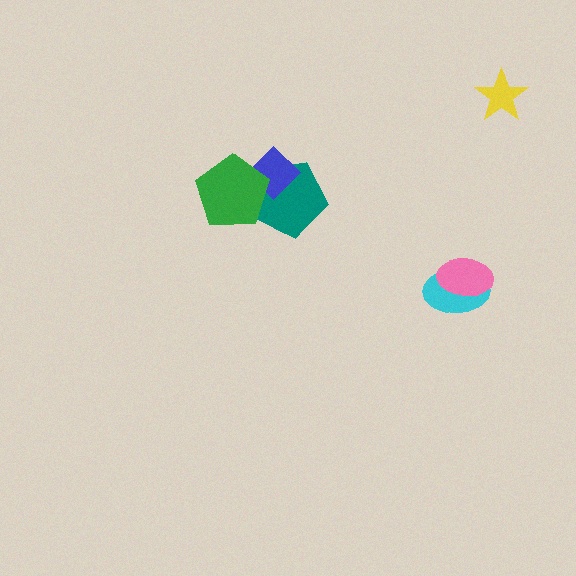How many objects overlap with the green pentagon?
2 objects overlap with the green pentagon.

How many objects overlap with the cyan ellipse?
1 object overlaps with the cyan ellipse.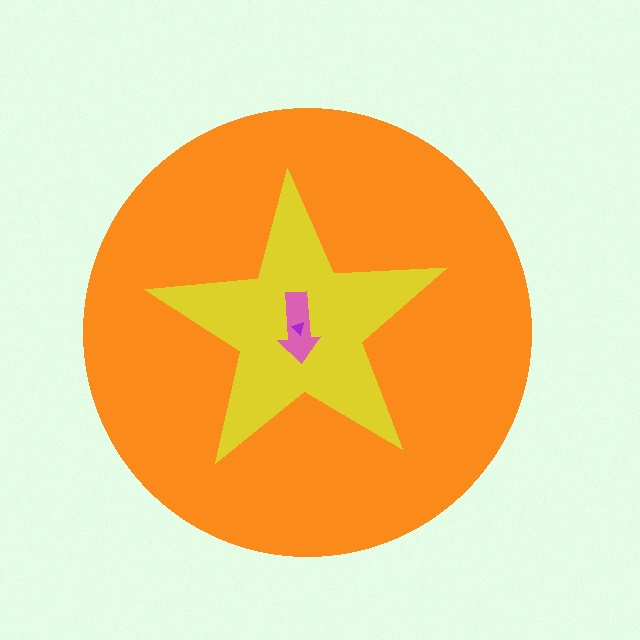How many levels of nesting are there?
4.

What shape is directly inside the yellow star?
The pink arrow.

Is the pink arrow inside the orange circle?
Yes.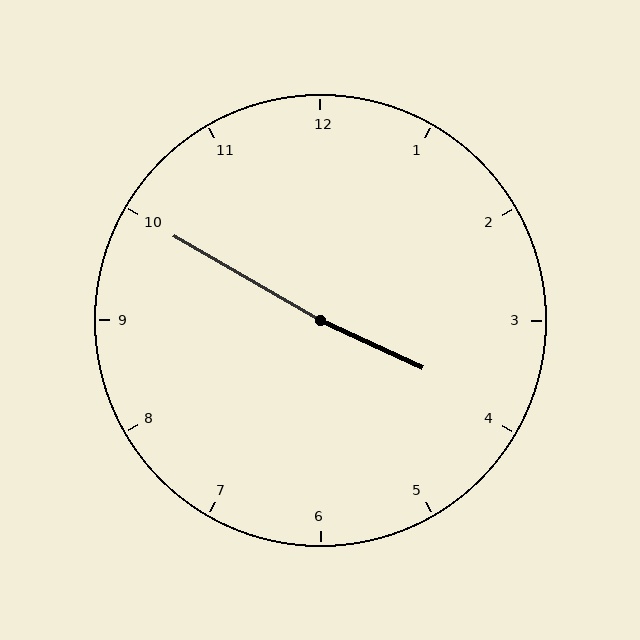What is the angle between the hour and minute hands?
Approximately 175 degrees.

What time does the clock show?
3:50.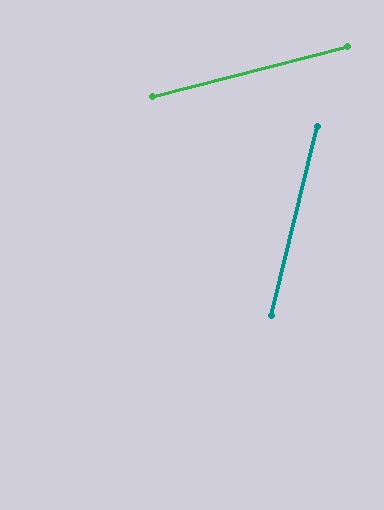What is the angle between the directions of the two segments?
Approximately 62 degrees.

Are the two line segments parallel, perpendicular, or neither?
Neither parallel nor perpendicular — they differ by about 62°.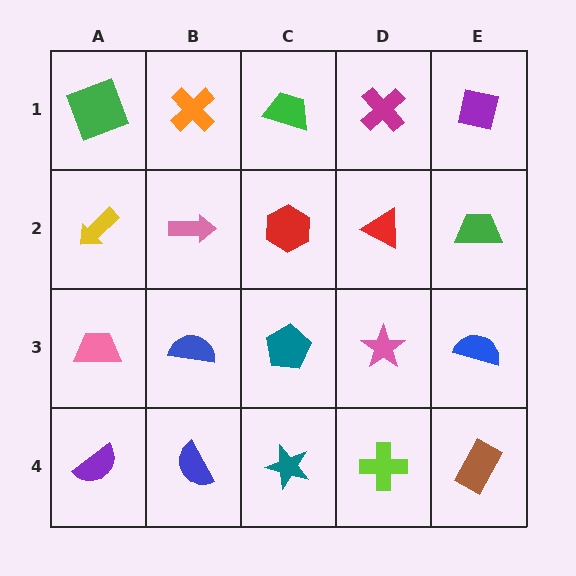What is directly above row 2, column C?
A green trapezoid.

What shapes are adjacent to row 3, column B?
A pink arrow (row 2, column B), a blue semicircle (row 4, column B), a pink trapezoid (row 3, column A), a teal pentagon (row 3, column C).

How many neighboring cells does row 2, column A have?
3.